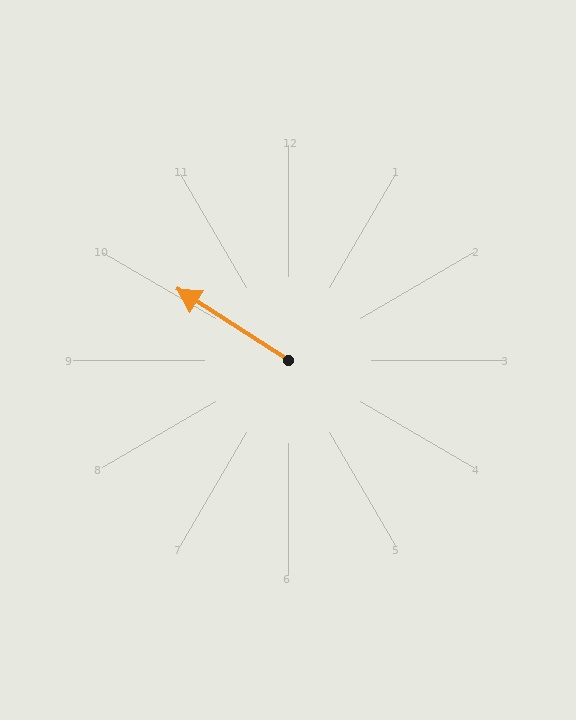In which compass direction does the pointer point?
Northwest.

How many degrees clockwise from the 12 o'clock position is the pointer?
Approximately 303 degrees.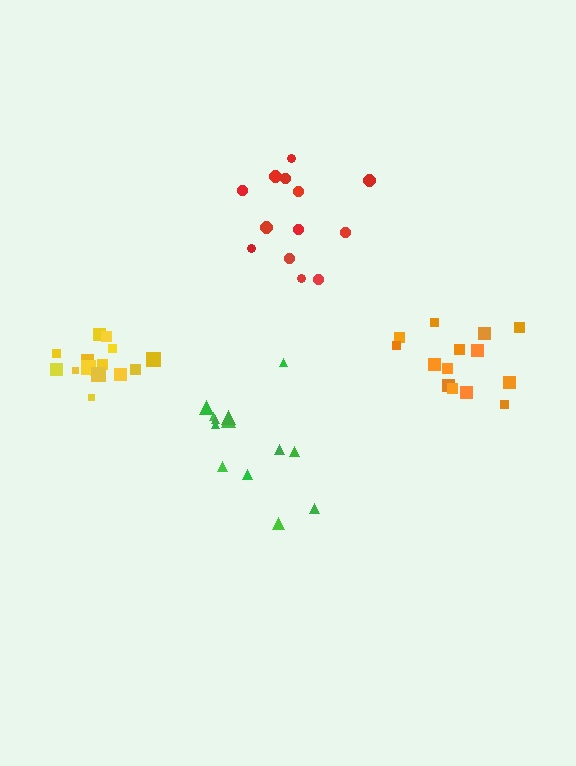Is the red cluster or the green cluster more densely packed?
Green.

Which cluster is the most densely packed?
Yellow.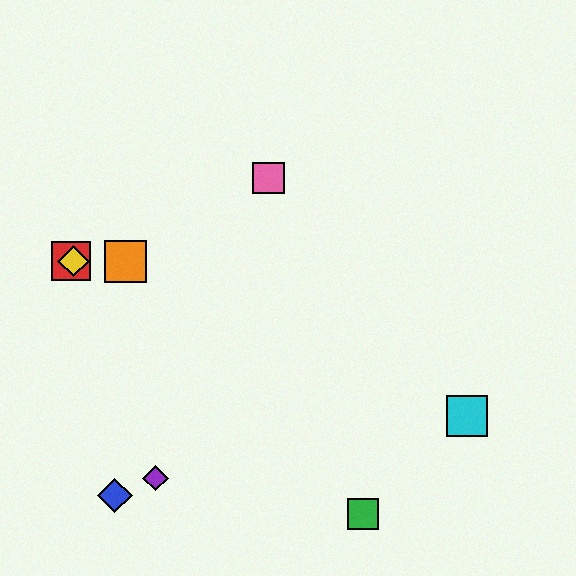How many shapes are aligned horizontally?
3 shapes (the red square, the yellow diamond, the orange square) are aligned horizontally.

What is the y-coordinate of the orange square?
The orange square is at y≈261.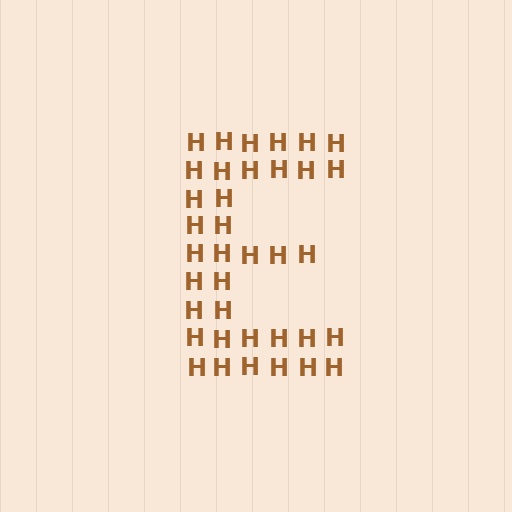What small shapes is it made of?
It is made of small letter H's.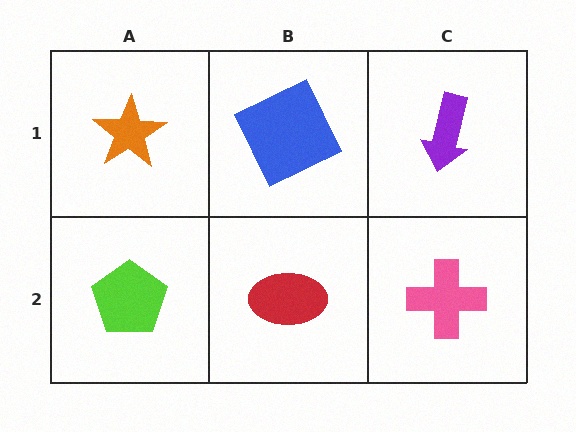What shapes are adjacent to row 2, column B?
A blue square (row 1, column B), a lime pentagon (row 2, column A), a pink cross (row 2, column C).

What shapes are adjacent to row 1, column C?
A pink cross (row 2, column C), a blue square (row 1, column B).